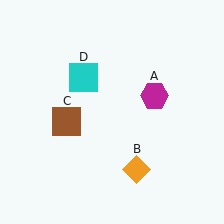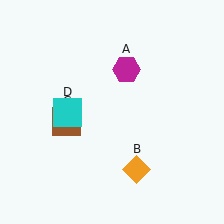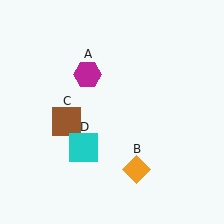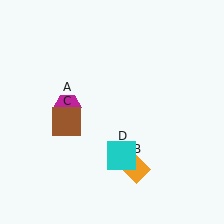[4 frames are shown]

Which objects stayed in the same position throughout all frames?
Orange diamond (object B) and brown square (object C) remained stationary.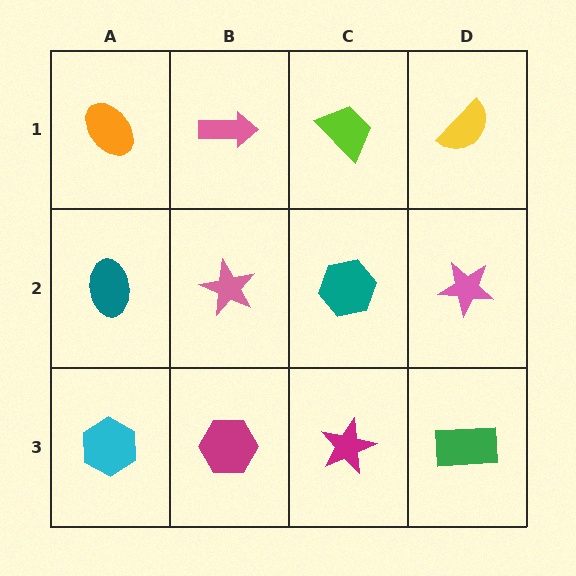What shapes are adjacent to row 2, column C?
A lime trapezoid (row 1, column C), a magenta star (row 3, column C), a pink star (row 2, column B), a pink star (row 2, column D).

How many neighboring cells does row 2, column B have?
4.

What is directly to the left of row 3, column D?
A magenta star.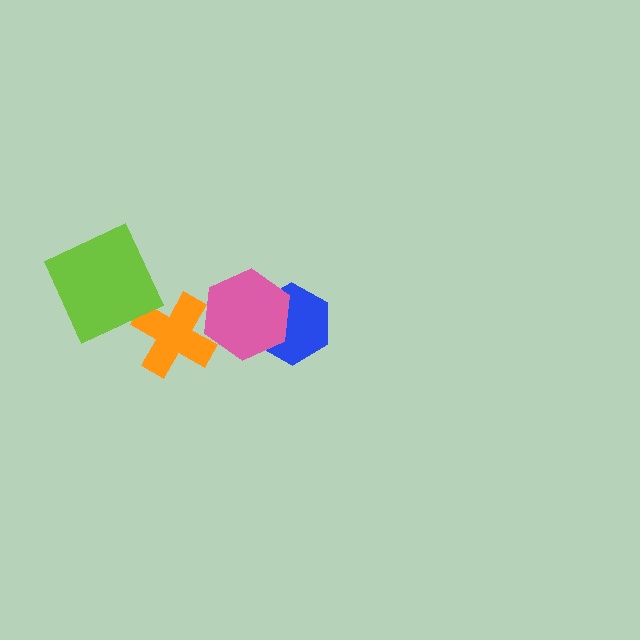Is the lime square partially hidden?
No, no other shape covers it.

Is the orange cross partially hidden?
Yes, it is partially covered by another shape.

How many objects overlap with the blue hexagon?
1 object overlaps with the blue hexagon.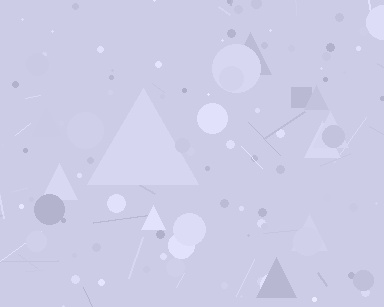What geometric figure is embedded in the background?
A triangle is embedded in the background.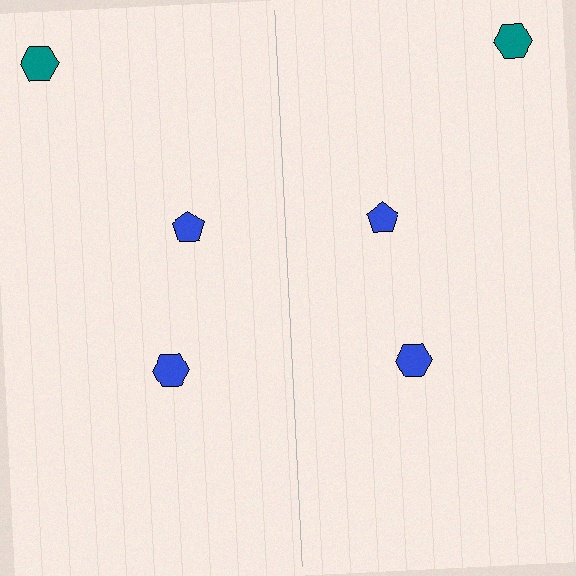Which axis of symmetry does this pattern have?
The pattern has a vertical axis of symmetry running through the center of the image.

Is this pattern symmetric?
Yes, this pattern has bilateral (reflection) symmetry.